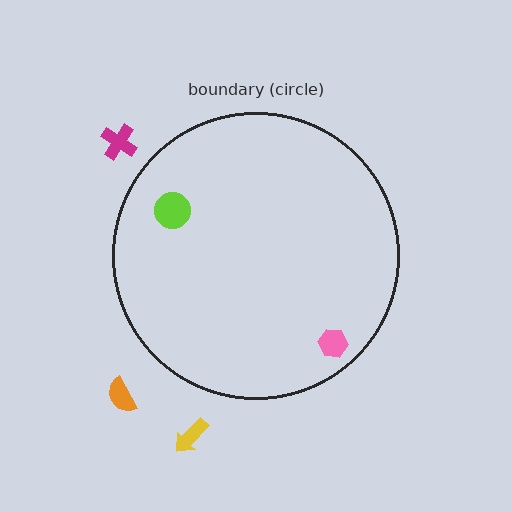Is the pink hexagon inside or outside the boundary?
Inside.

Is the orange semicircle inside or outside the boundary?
Outside.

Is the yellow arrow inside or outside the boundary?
Outside.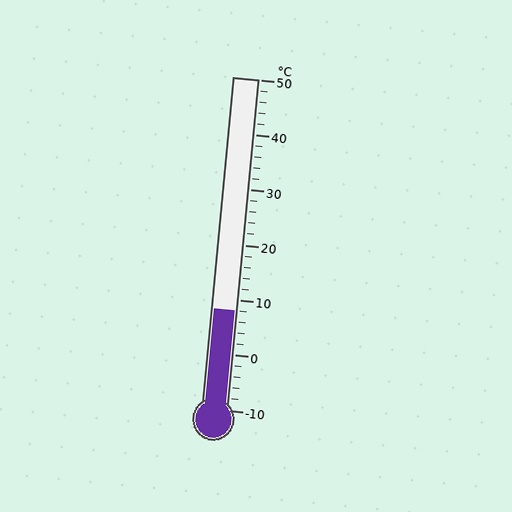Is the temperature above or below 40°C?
The temperature is below 40°C.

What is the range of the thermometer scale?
The thermometer scale ranges from -10°C to 50°C.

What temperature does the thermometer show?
The thermometer shows approximately 8°C.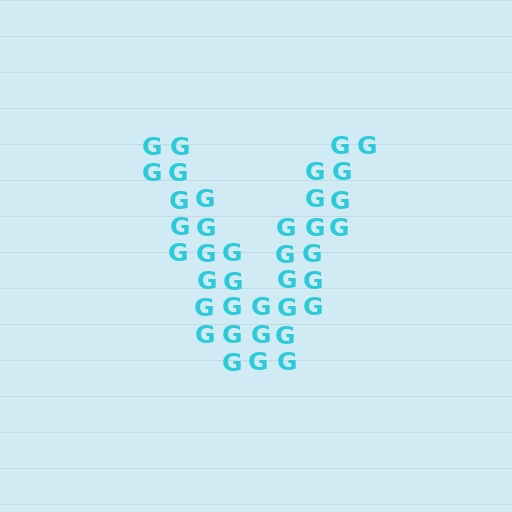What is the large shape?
The large shape is the letter V.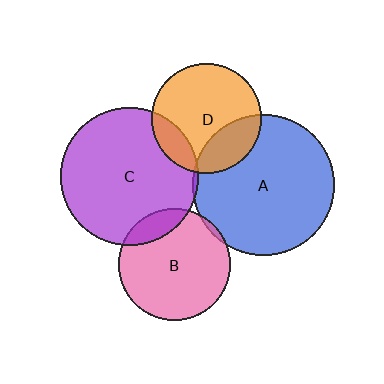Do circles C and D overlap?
Yes.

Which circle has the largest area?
Circle A (blue).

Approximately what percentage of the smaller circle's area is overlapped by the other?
Approximately 15%.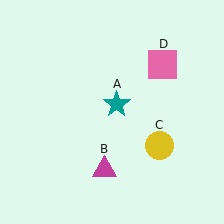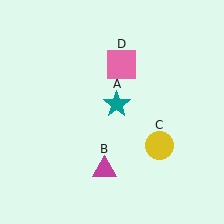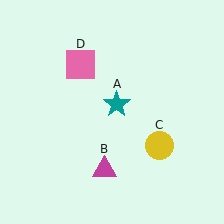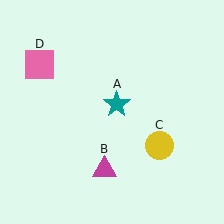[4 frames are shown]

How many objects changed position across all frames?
1 object changed position: pink square (object D).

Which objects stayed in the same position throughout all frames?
Teal star (object A) and magenta triangle (object B) and yellow circle (object C) remained stationary.